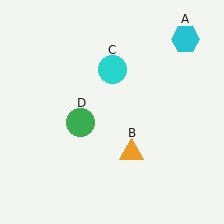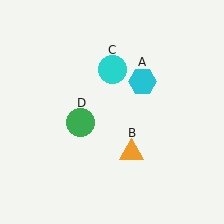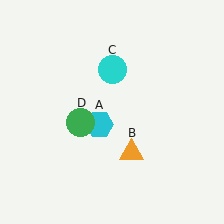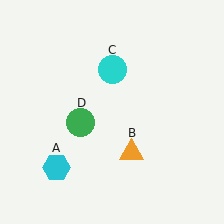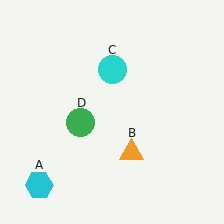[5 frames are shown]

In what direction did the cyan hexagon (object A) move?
The cyan hexagon (object A) moved down and to the left.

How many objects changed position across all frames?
1 object changed position: cyan hexagon (object A).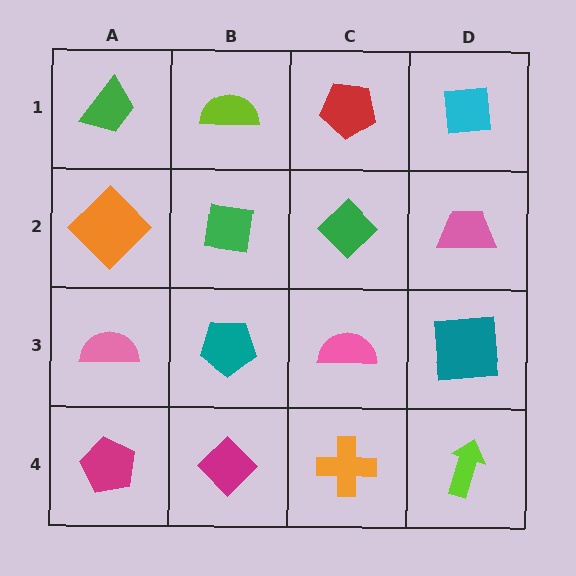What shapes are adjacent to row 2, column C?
A red pentagon (row 1, column C), a pink semicircle (row 3, column C), a green square (row 2, column B), a pink trapezoid (row 2, column D).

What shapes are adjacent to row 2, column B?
A lime semicircle (row 1, column B), a teal pentagon (row 3, column B), an orange diamond (row 2, column A), a green diamond (row 2, column C).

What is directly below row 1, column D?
A pink trapezoid.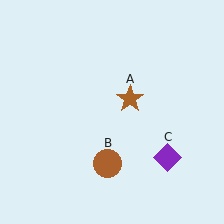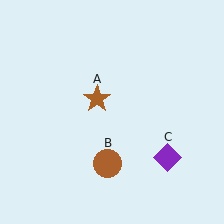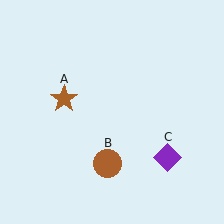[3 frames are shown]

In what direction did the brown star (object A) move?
The brown star (object A) moved left.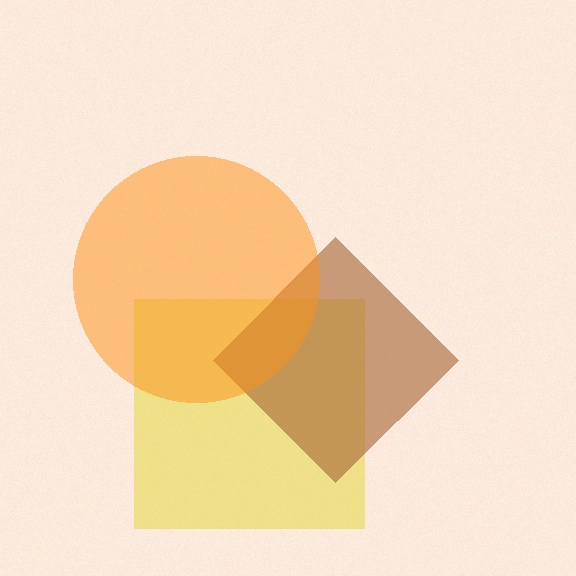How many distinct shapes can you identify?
There are 3 distinct shapes: a yellow square, a brown diamond, an orange circle.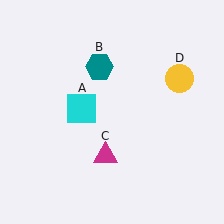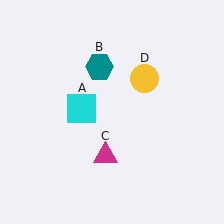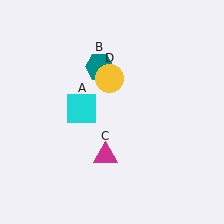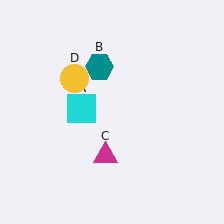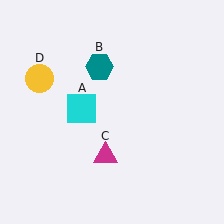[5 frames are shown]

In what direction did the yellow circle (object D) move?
The yellow circle (object D) moved left.